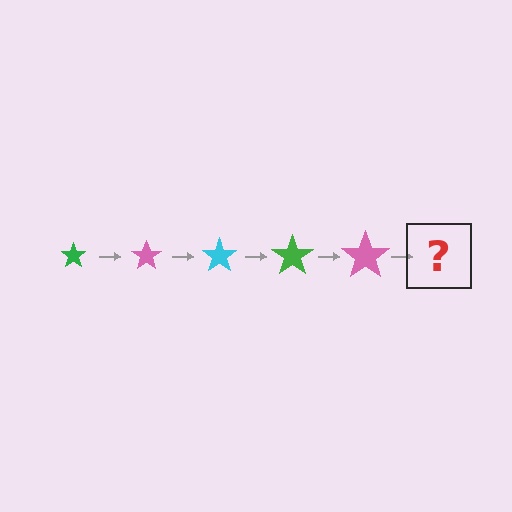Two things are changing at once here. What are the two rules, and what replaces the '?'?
The two rules are that the star grows larger each step and the color cycles through green, pink, and cyan. The '?' should be a cyan star, larger than the previous one.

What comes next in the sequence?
The next element should be a cyan star, larger than the previous one.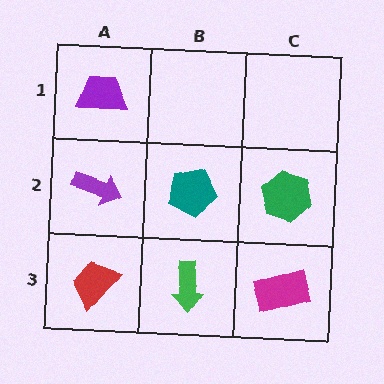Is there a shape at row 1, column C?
No, that cell is empty.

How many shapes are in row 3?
3 shapes.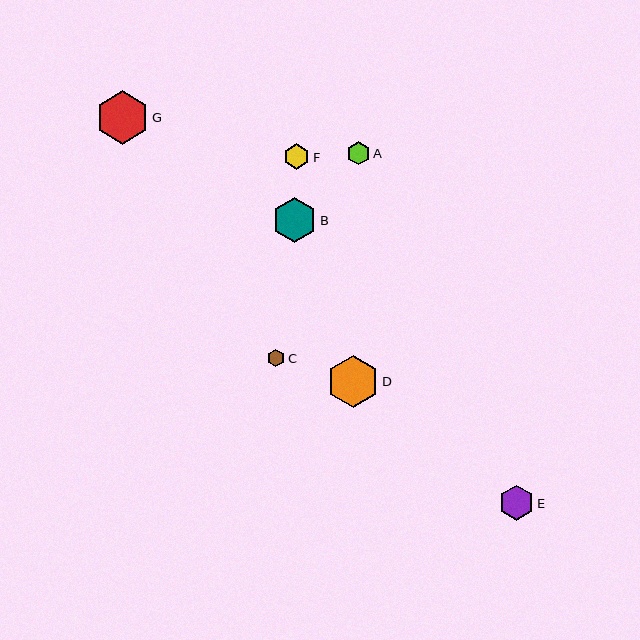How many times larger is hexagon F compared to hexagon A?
Hexagon F is approximately 1.1 times the size of hexagon A.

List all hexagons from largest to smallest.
From largest to smallest: G, D, B, E, F, A, C.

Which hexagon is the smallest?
Hexagon C is the smallest with a size of approximately 18 pixels.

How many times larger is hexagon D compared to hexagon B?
Hexagon D is approximately 1.2 times the size of hexagon B.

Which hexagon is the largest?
Hexagon G is the largest with a size of approximately 53 pixels.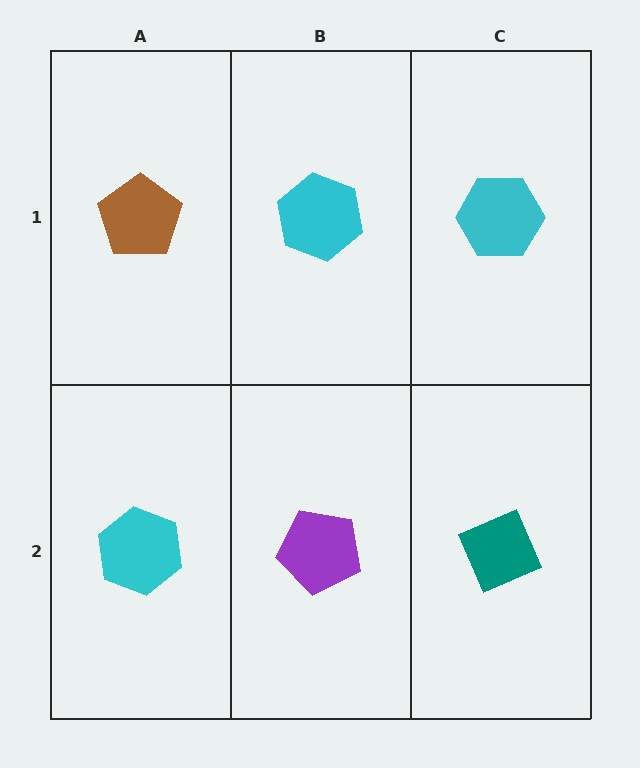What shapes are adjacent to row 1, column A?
A cyan hexagon (row 2, column A), a cyan hexagon (row 1, column B).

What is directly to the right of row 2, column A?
A purple pentagon.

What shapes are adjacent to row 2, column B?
A cyan hexagon (row 1, column B), a cyan hexagon (row 2, column A), a teal diamond (row 2, column C).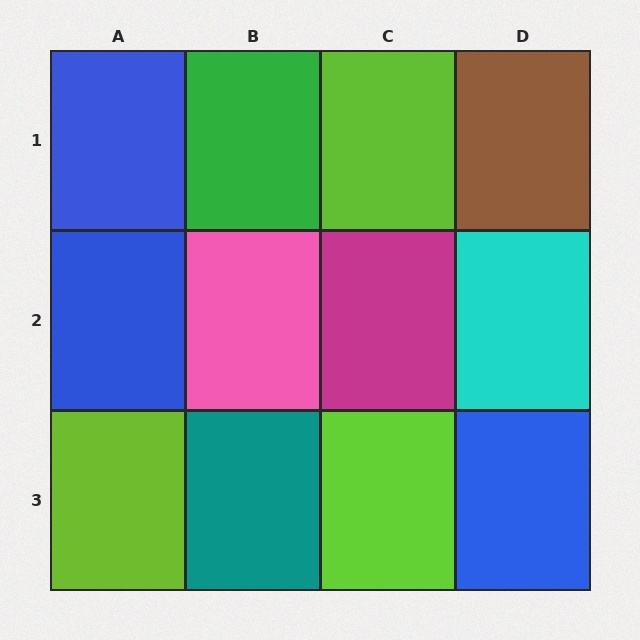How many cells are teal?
1 cell is teal.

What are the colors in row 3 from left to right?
Lime, teal, lime, blue.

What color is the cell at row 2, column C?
Magenta.